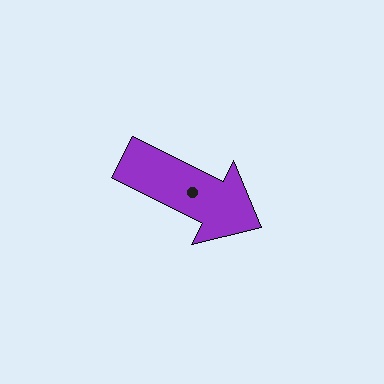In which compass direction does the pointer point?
Southeast.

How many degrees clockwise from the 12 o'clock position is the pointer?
Approximately 117 degrees.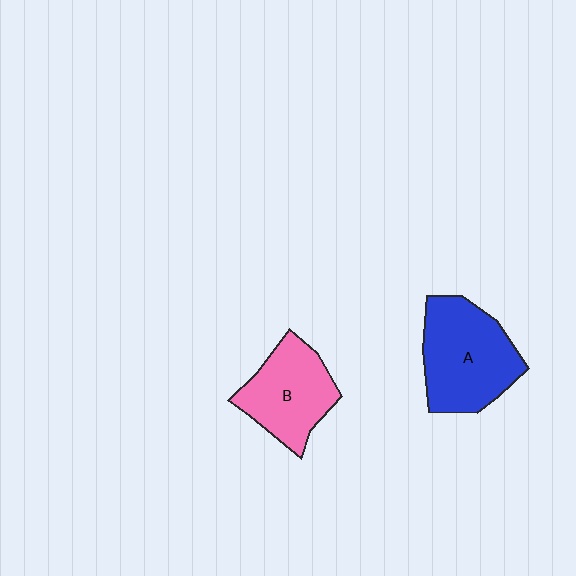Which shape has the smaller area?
Shape B (pink).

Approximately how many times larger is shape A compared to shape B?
Approximately 1.2 times.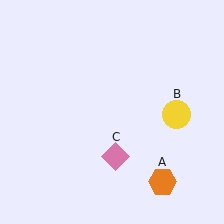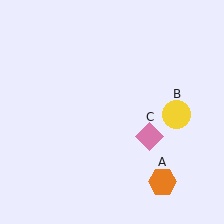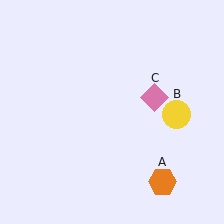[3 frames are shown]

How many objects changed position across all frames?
1 object changed position: pink diamond (object C).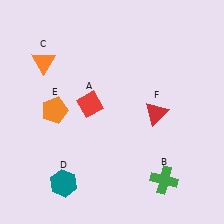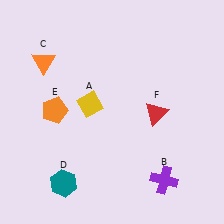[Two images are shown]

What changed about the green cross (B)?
In Image 1, B is green. In Image 2, it changed to purple.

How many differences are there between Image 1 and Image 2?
There are 2 differences between the two images.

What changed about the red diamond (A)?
In Image 1, A is red. In Image 2, it changed to yellow.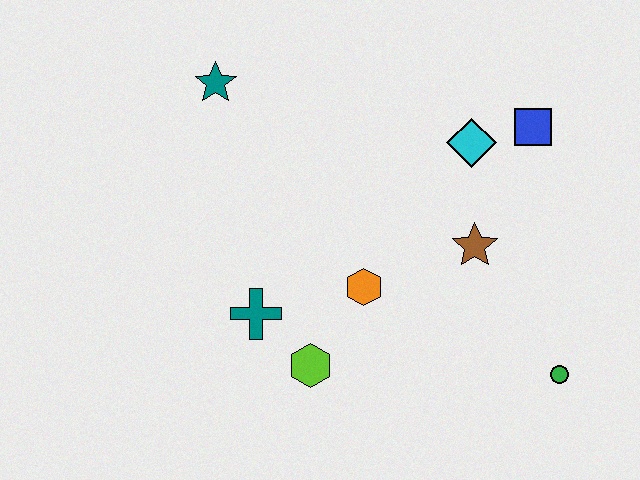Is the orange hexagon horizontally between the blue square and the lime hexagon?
Yes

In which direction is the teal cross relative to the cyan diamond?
The teal cross is to the left of the cyan diamond.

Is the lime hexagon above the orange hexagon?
No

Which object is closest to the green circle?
The brown star is closest to the green circle.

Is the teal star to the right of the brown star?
No